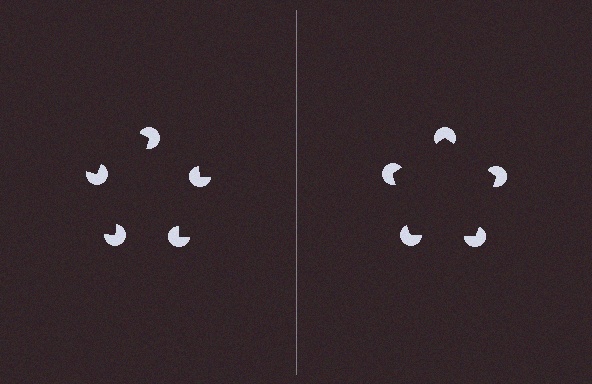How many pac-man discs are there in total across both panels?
10 — 5 on each side.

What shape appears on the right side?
An illusory pentagon.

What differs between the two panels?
The pac-man discs are positioned identically on both sides; only the wedge orientations differ. On the right they align to a pentagon; on the left they are misaligned.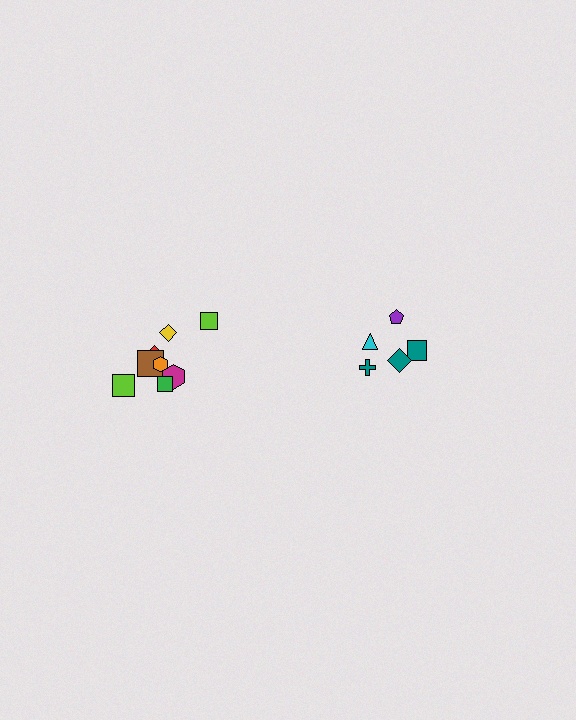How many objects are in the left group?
There are 8 objects.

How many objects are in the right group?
There are 5 objects.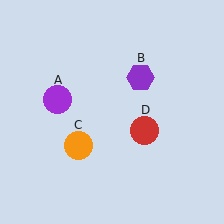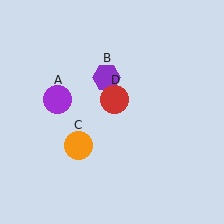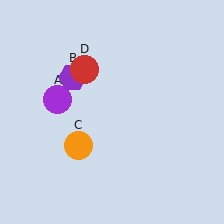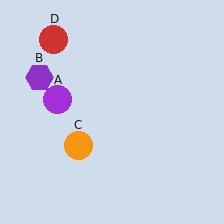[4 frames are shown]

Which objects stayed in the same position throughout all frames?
Purple circle (object A) and orange circle (object C) remained stationary.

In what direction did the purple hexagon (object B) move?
The purple hexagon (object B) moved left.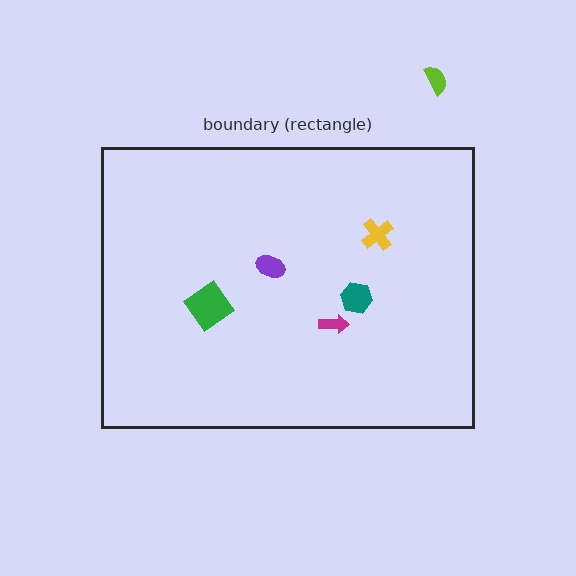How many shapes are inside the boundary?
5 inside, 1 outside.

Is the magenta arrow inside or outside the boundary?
Inside.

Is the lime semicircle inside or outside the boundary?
Outside.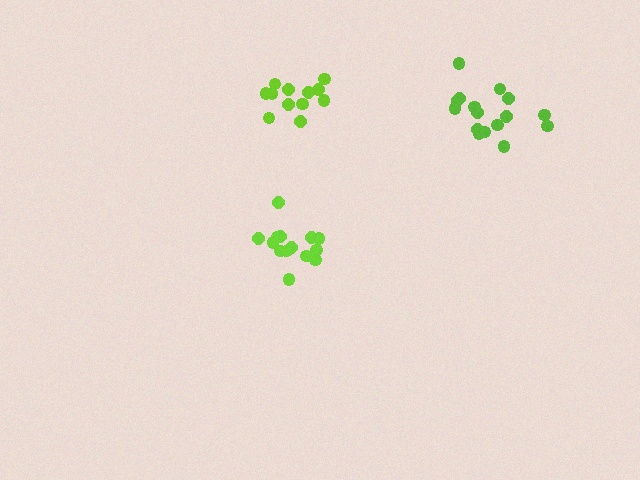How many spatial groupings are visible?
There are 3 spatial groupings.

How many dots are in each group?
Group 1: 14 dots, Group 2: 16 dots, Group 3: 12 dots (42 total).